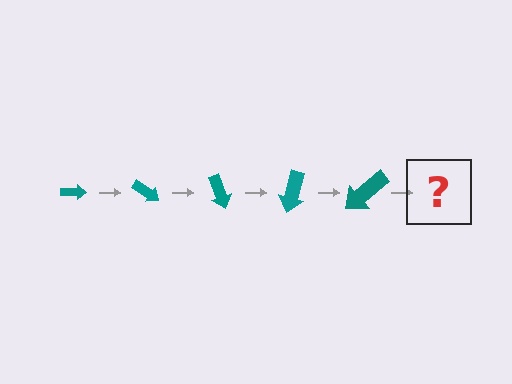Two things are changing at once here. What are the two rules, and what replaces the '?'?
The two rules are that the arrow grows larger each step and it rotates 35 degrees each step. The '?' should be an arrow, larger than the previous one and rotated 175 degrees from the start.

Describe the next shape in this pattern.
It should be an arrow, larger than the previous one and rotated 175 degrees from the start.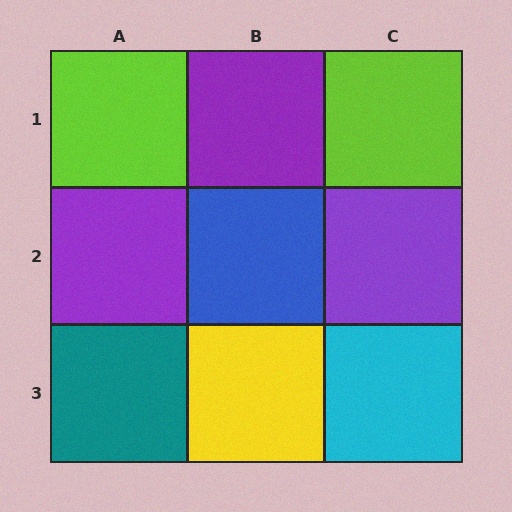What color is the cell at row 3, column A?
Teal.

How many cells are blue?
1 cell is blue.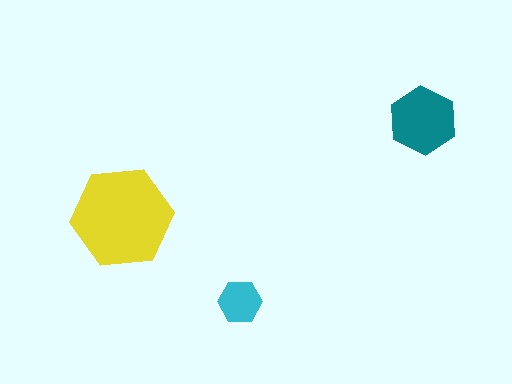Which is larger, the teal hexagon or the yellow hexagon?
The yellow one.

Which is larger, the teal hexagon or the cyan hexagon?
The teal one.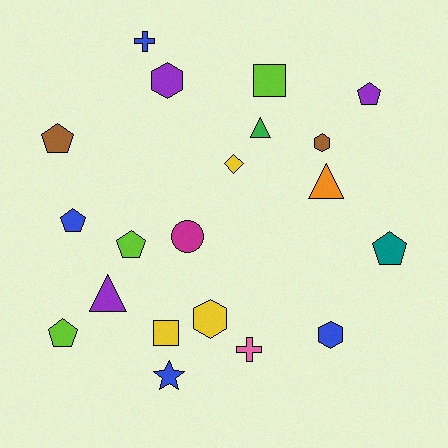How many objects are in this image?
There are 20 objects.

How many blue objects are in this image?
There are 4 blue objects.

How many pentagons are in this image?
There are 6 pentagons.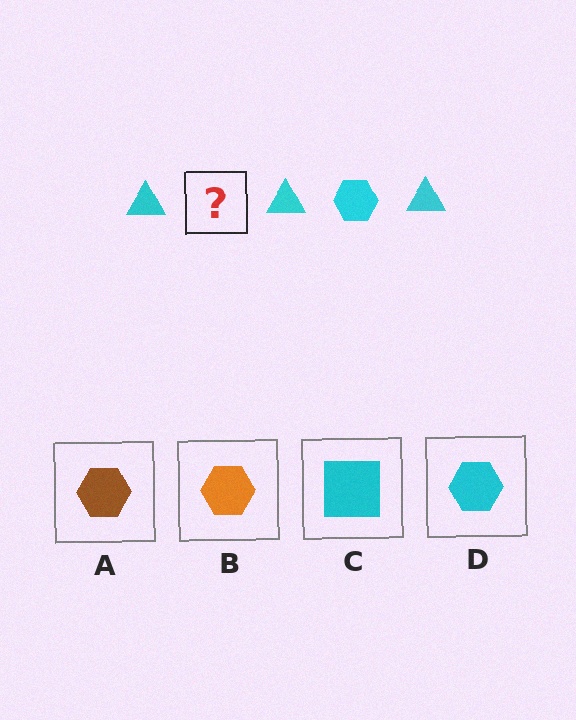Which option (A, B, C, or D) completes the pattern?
D.